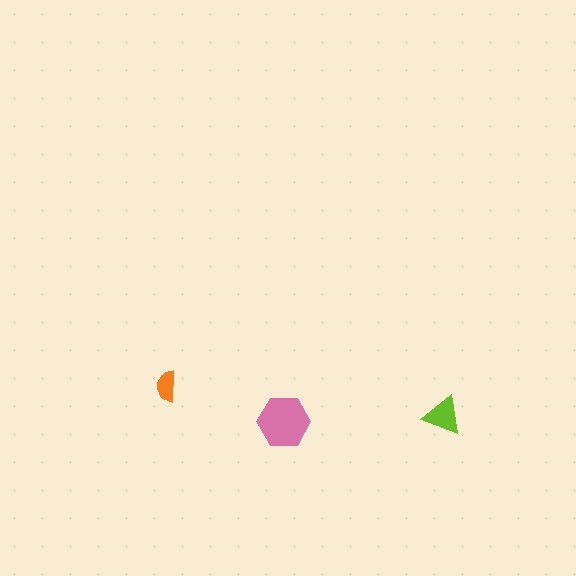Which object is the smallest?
The orange semicircle.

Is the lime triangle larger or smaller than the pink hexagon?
Smaller.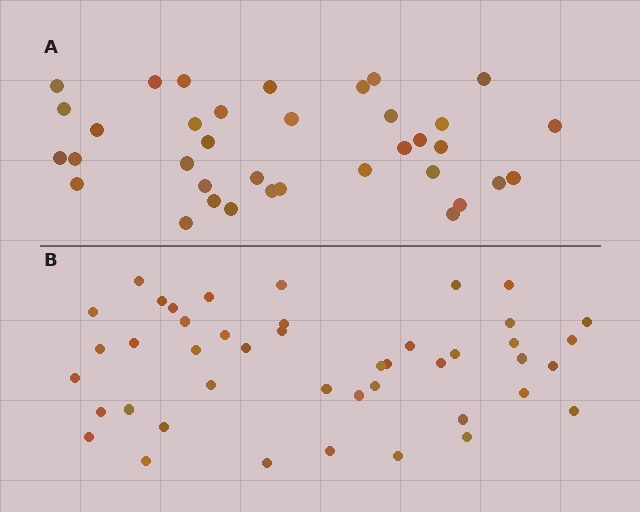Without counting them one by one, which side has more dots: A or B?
Region B (the bottom region) has more dots.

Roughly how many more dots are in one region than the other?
Region B has roughly 8 or so more dots than region A.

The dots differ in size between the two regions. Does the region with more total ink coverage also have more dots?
No. Region A has more total ink coverage because its dots are larger, but region B actually contains more individual dots. Total area can be misleading — the number of items is what matters here.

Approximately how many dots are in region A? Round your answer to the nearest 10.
About 40 dots. (The exact count is 36, which rounds to 40.)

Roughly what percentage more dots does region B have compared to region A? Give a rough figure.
About 20% more.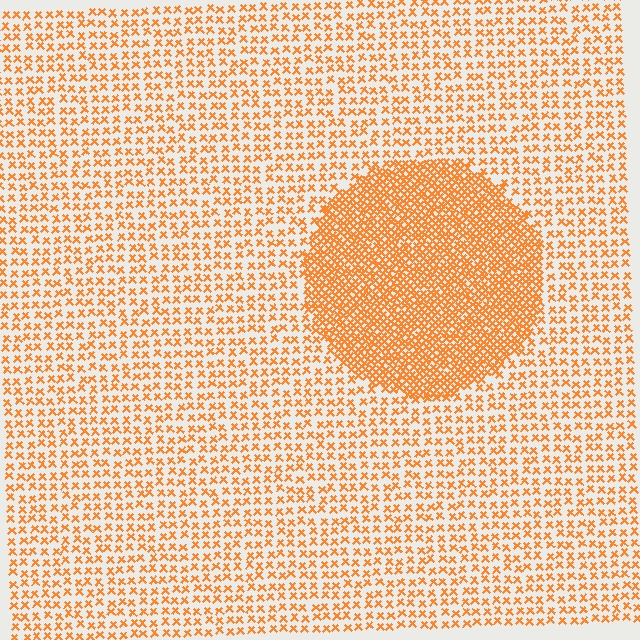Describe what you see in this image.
The image contains small orange elements arranged at two different densities. A circle-shaped region is visible where the elements are more densely packed than the surrounding area.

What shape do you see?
I see a circle.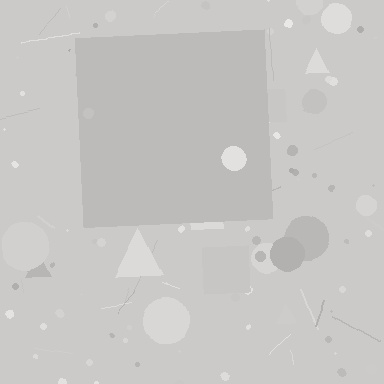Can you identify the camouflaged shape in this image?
The camouflaged shape is a square.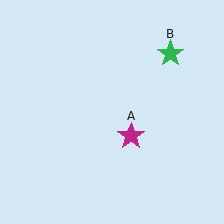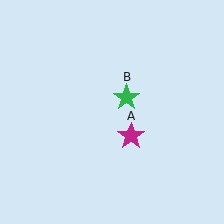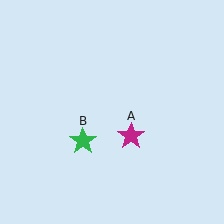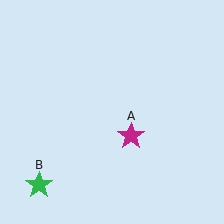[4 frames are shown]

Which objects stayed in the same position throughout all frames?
Magenta star (object A) remained stationary.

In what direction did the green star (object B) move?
The green star (object B) moved down and to the left.